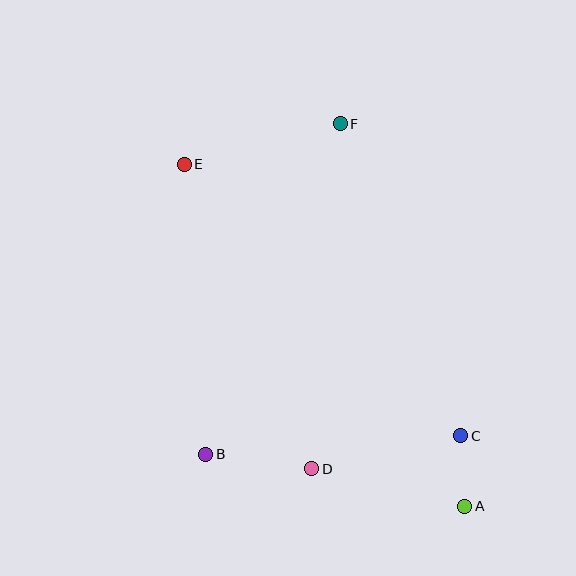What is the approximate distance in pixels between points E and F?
The distance between E and F is approximately 161 pixels.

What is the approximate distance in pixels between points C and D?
The distance between C and D is approximately 152 pixels.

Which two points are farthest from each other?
Points A and E are farthest from each other.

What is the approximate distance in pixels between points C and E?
The distance between C and E is approximately 387 pixels.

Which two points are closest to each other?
Points A and C are closest to each other.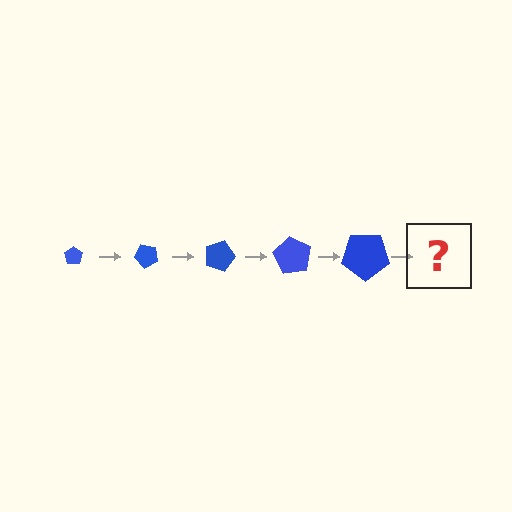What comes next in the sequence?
The next element should be a pentagon, larger than the previous one and rotated 225 degrees from the start.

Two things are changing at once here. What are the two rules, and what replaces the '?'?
The two rules are that the pentagon grows larger each step and it rotates 45 degrees each step. The '?' should be a pentagon, larger than the previous one and rotated 225 degrees from the start.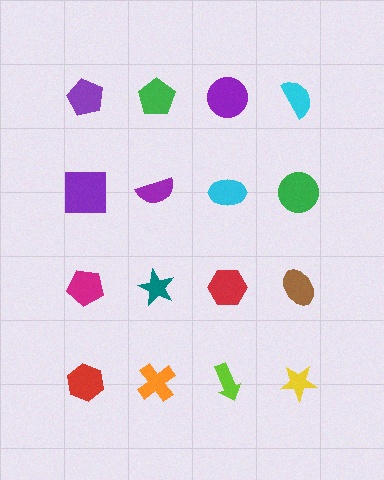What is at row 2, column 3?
A cyan ellipse.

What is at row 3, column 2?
A teal star.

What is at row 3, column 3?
A red hexagon.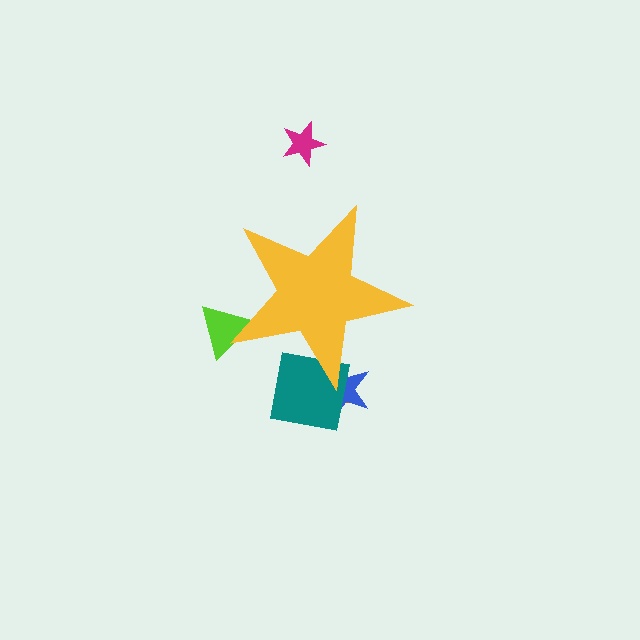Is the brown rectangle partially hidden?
Yes, the brown rectangle is partially hidden behind the yellow star.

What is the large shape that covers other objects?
A yellow star.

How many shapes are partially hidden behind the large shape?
4 shapes are partially hidden.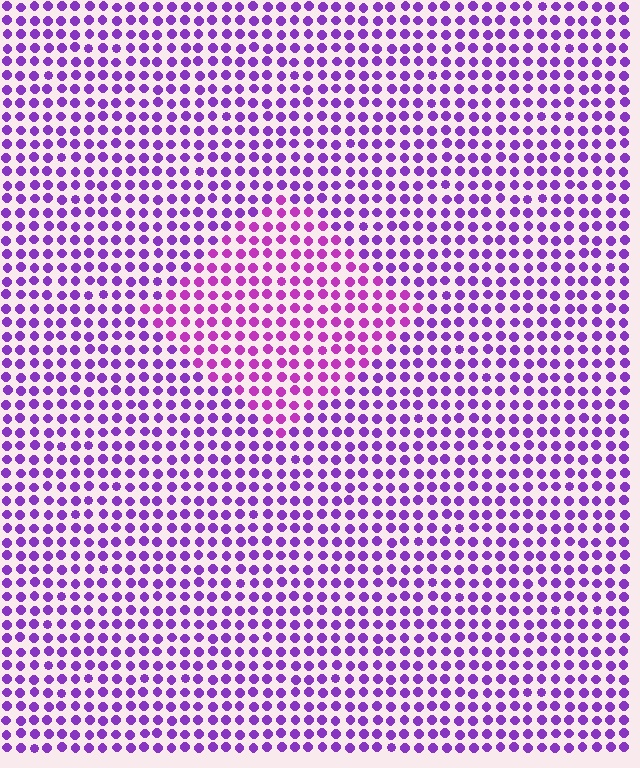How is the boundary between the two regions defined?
The boundary is defined purely by a slight shift in hue (about 26 degrees). Spacing, size, and orientation are identical on both sides.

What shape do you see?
I see a diamond.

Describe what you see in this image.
The image is filled with small purple elements in a uniform arrangement. A diamond-shaped region is visible where the elements are tinted to a slightly different hue, forming a subtle color boundary.